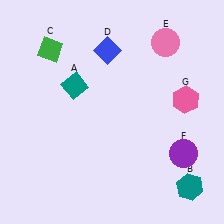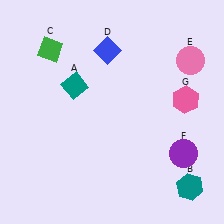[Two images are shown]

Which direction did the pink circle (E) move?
The pink circle (E) moved right.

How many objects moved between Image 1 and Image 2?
1 object moved between the two images.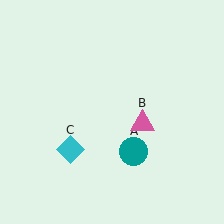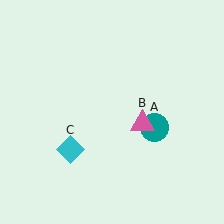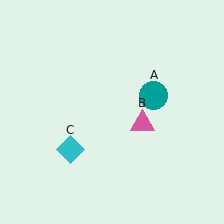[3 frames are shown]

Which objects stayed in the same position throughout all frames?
Pink triangle (object B) and cyan diamond (object C) remained stationary.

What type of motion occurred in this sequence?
The teal circle (object A) rotated counterclockwise around the center of the scene.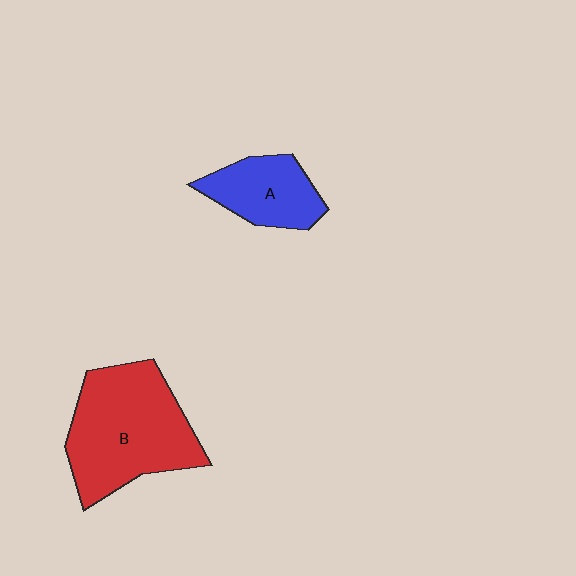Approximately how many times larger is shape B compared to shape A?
Approximately 2.0 times.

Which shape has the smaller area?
Shape A (blue).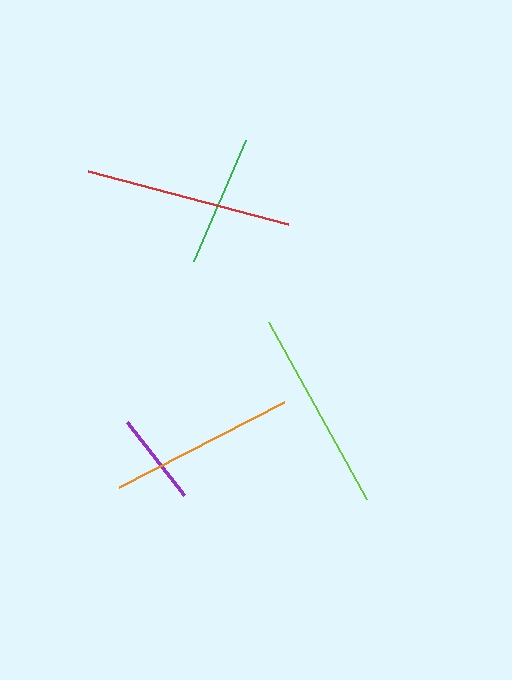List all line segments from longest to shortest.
From longest to shortest: red, lime, orange, green, purple.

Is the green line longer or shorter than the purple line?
The green line is longer than the purple line.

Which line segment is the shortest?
The purple line is the shortest at approximately 93 pixels.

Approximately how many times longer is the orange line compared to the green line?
The orange line is approximately 1.4 times the length of the green line.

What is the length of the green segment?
The green segment is approximately 132 pixels long.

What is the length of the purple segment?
The purple segment is approximately 93 pixels long.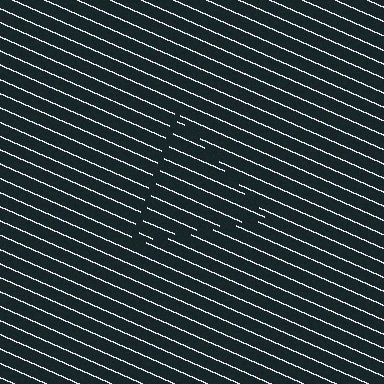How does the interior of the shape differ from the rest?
The interior of the shape contains the same grating, shifted by half a period — the contour is defined by the phase discontinuity where line-ends from the inner and outer gratings abut.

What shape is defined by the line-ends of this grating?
An illusory triangle. The interior of the shape contains the same grating, shifted by half a period — the contour is defined by the phase discontinuity where line-ends from the inner and outer gratings abut.